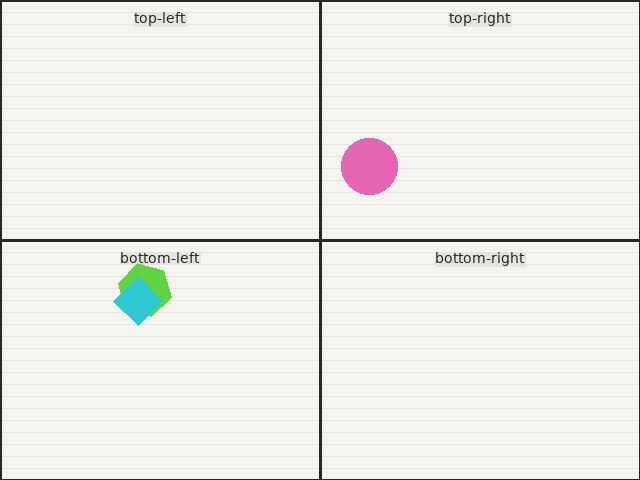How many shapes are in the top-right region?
1.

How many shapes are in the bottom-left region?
2.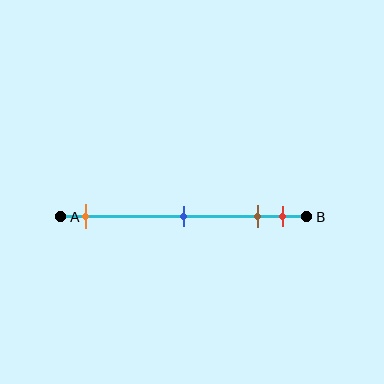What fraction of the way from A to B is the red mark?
The red mark is approximately 90% (0.9) of the way from A to B.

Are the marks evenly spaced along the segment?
No, the marks are not evenly spaced.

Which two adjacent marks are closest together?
The brown and red marks are the closest adjacent pair.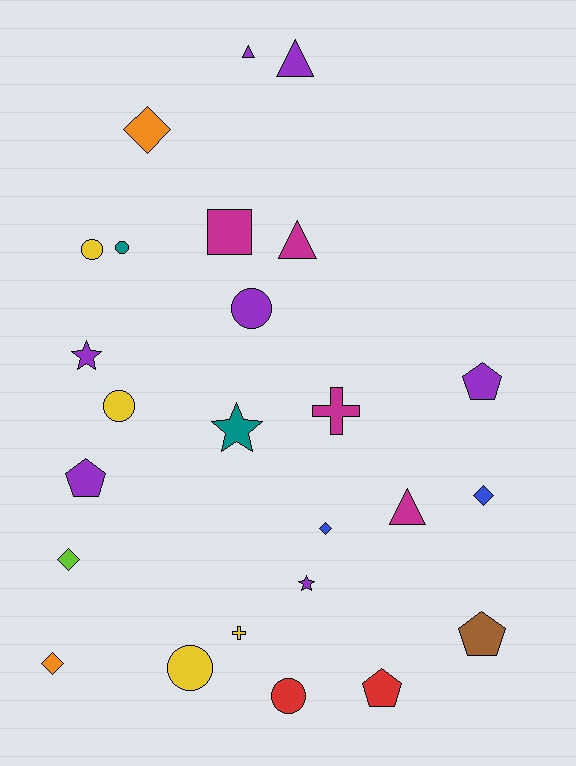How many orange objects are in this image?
There are 2 orange objects.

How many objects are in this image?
There are 25 objects.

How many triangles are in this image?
There are 4 triangles.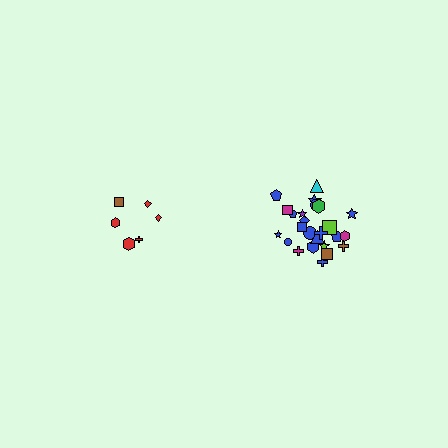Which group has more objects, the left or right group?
The right group.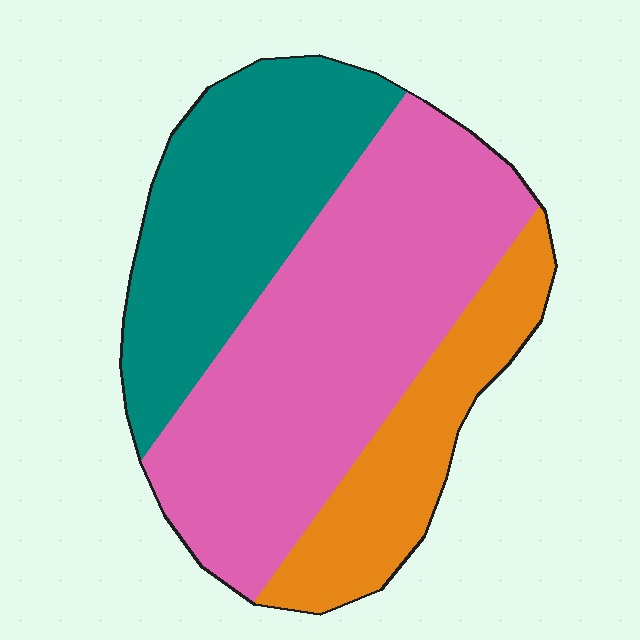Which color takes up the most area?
Pink, at roughly 50%.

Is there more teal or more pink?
Pink.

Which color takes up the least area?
Orange, at roughly 20%.